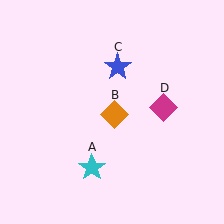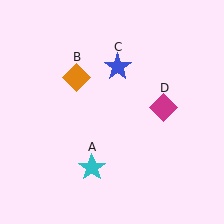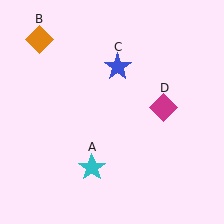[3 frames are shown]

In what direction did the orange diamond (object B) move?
The orange diamond (object B) moved up and to the left.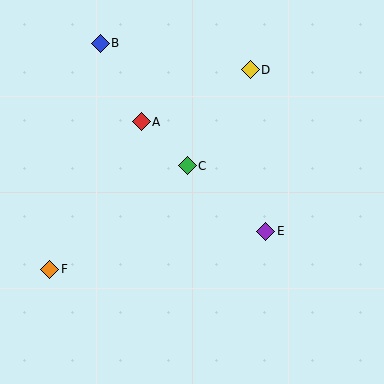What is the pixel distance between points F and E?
The distance between F and E is 220 pixels.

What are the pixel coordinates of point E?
Point E is at (266, 231).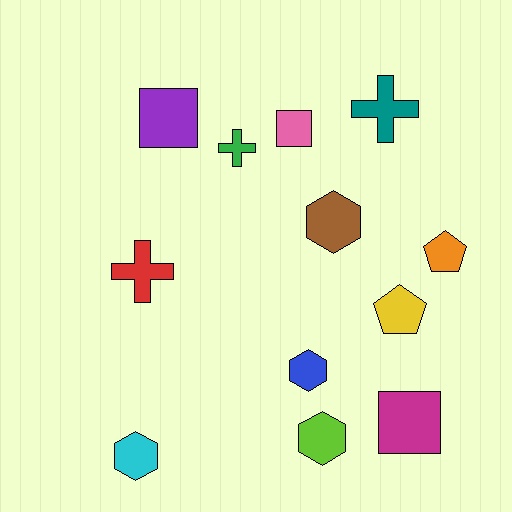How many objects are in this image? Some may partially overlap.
There are 12 objects.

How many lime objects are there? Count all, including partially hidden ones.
There is 1 lime object.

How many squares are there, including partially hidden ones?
There are 3 squares.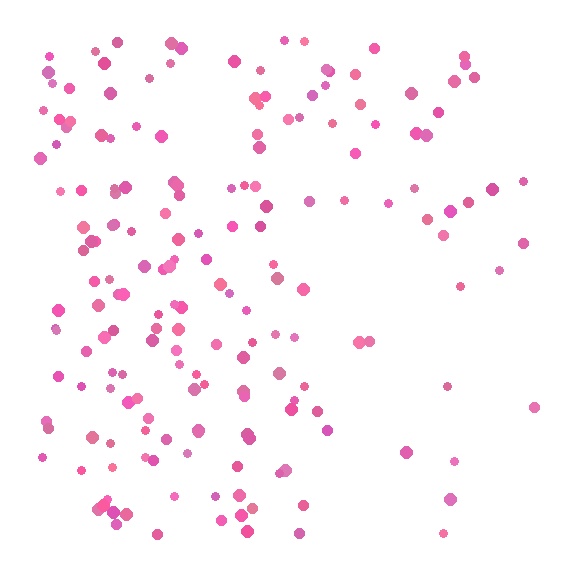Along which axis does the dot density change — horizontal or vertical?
Horizontal.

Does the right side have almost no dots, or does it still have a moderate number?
Still a moderate number, just noticeably fewer than the left.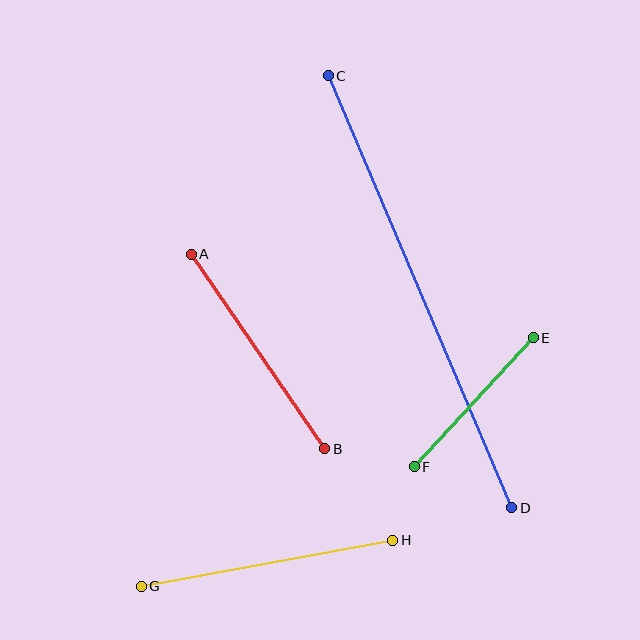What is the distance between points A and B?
The distance is approximately 236 pixels.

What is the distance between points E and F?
The distance is approximately 175 pixels.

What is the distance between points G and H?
The distance is approximately 256 pixels.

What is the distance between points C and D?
The distance is approximately 469 pixels.